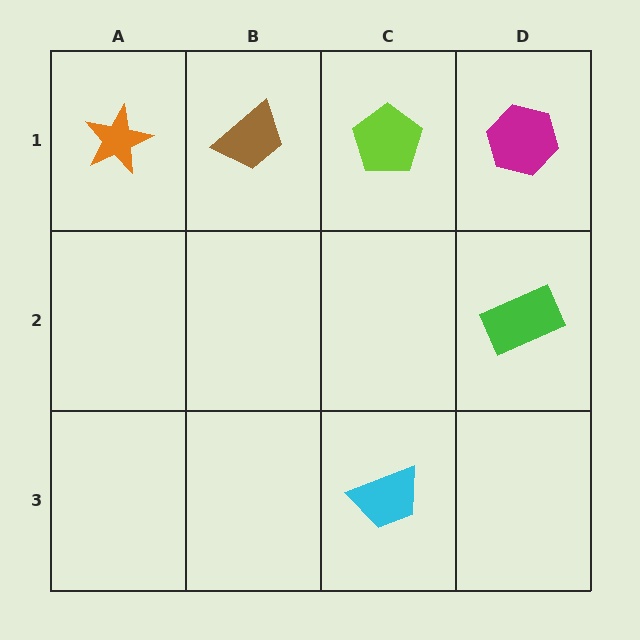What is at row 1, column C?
A lime pentagon.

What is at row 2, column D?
A green rectangle.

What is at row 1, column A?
An orange star.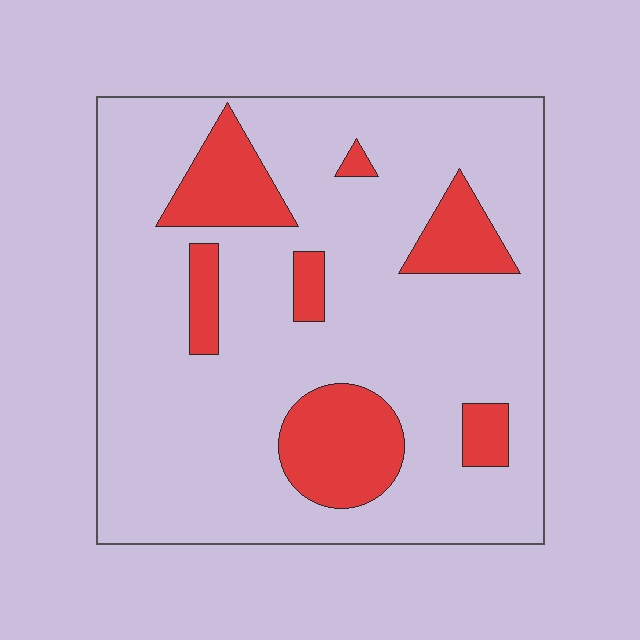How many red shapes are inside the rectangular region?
7.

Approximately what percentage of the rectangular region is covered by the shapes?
Approximately 20%.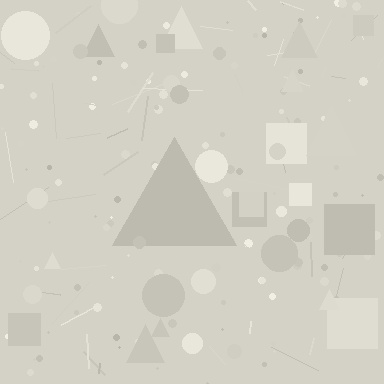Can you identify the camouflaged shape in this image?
The camouflaged shape is a triangle.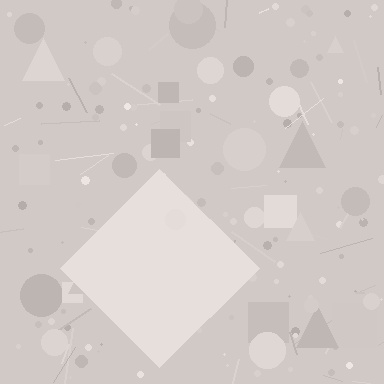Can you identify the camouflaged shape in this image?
The camouflaged shape is a diamond.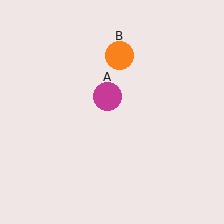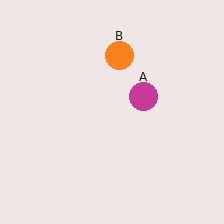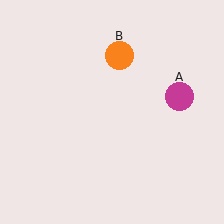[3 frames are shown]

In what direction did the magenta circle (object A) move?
The magenta circle (object A) moved right.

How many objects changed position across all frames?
1 object changed position: magenta circle (object A).